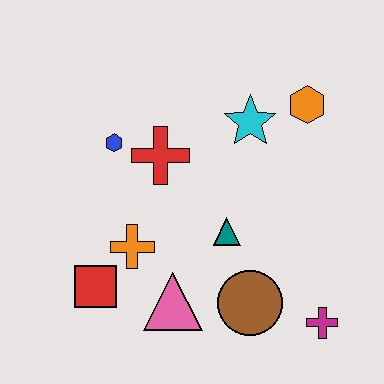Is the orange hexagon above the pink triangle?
Yes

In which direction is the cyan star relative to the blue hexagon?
The cyan star is to the right of the blue hexagon.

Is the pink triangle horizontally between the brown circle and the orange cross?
Yes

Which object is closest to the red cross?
The blue hexagon is closest to the red cross.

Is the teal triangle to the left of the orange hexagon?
Yes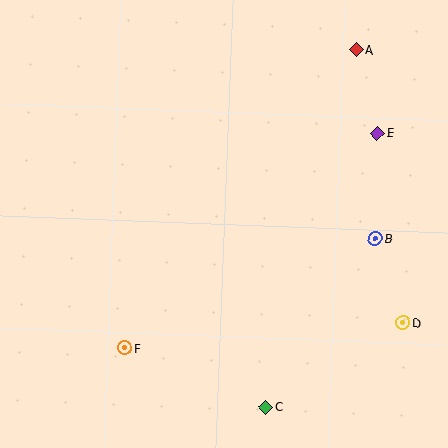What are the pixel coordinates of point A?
Point A is at (356, 50).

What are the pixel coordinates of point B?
Point B is at (375, 239).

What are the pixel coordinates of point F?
Point F is at (125, 348).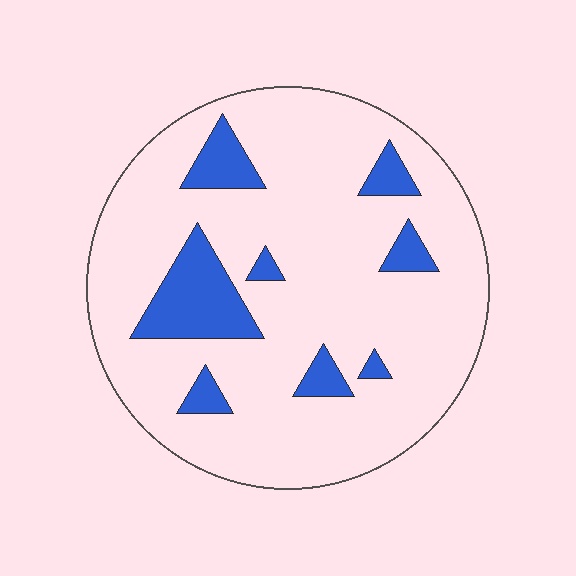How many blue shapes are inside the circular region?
8.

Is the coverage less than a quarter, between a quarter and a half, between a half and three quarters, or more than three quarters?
Less than a quarter.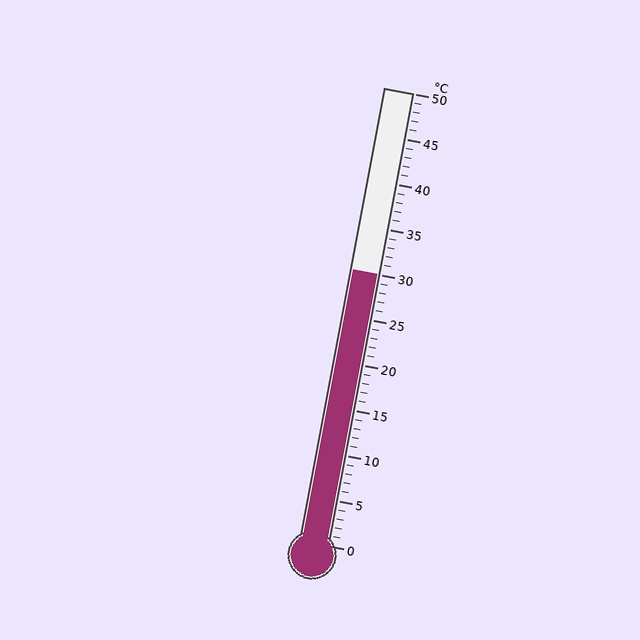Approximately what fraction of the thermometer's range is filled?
The thermometer is filled to approximately 60% of its range.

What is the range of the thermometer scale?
The thermometer scale ranges from 0°C to 50°C.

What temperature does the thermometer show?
The thermometer shows approximately 30°C.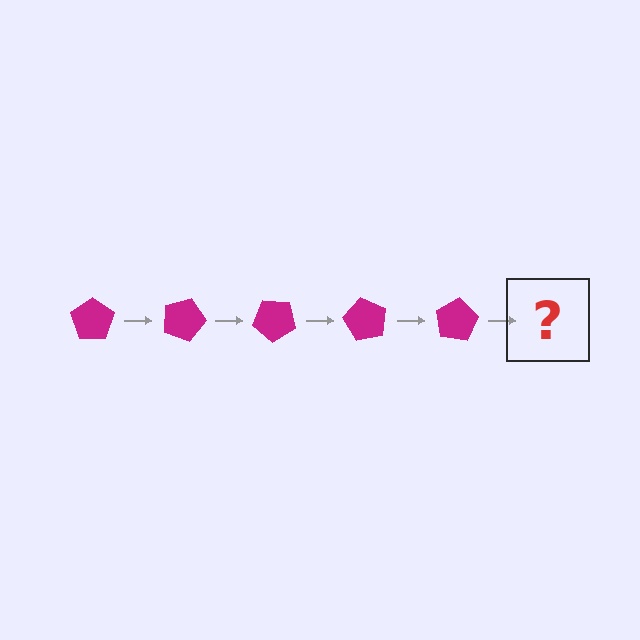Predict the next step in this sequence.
The next step is a magenta pentagon rotated 100 degrees.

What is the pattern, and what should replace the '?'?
The pattern is that the pentagon rotates 20 degrees each step. The '?' should be a magenta pentagon rotated 100 degrees.